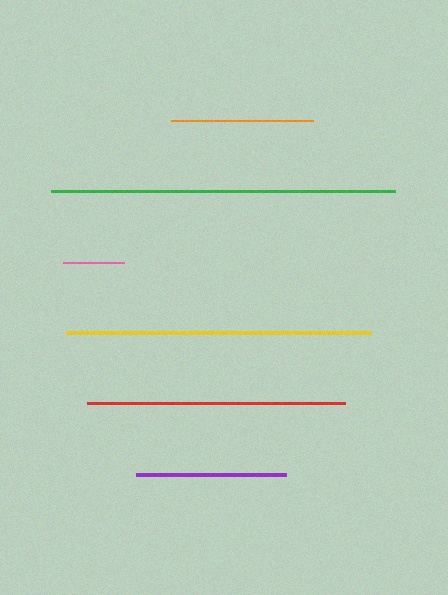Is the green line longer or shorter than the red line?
The green line is longer than the red line.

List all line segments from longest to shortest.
From longest to shortest: green, yellow, red, purple, orange, pink.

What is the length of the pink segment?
The pink segment is approximately 60 pixels long.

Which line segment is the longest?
The green line is the longest at approximately 344 pixels.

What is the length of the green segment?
The green segment is approximately 344 pixels long.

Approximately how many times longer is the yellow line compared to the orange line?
The yellow line is approximately 2.2 times the length of the orange line.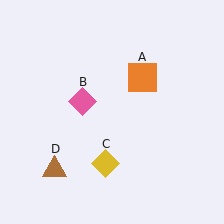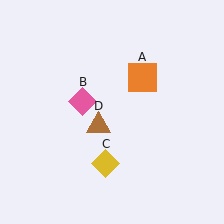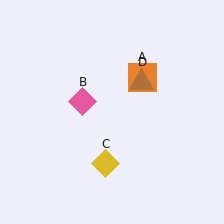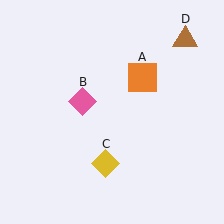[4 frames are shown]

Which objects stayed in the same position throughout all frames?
Orange square (object A) and pink diamond (object B) and yellow diamond (object C) remained stationary.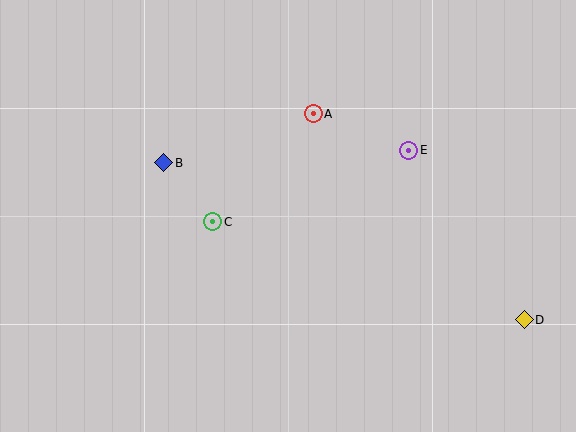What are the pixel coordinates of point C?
Point C is at (213, 222).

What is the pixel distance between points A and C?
The distance between A and C is 148 pixels.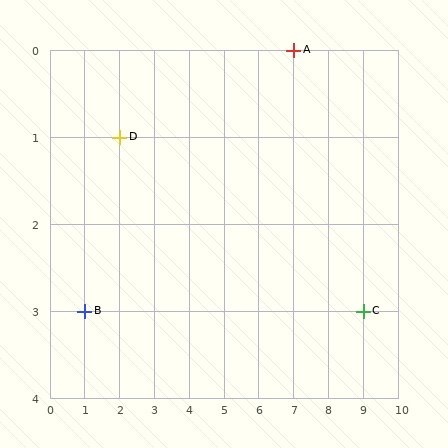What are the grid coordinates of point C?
Point C is at grid coordinates (9, 3).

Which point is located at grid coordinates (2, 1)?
Point D is at (2, 1).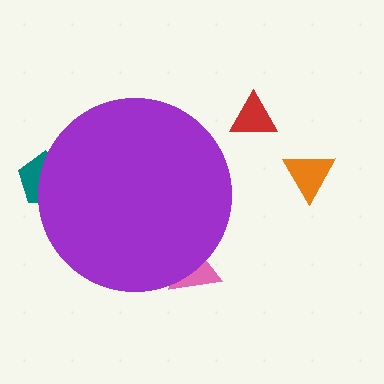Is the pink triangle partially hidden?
Yes, the pink triangle is partially hidden behind the purple circle.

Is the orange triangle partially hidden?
No, the orange triangle is fully visible.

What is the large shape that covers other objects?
A purple circle.